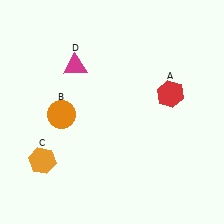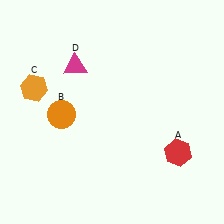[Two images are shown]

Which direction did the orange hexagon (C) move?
The orange hexagon (C) moved up.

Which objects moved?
The objects that moved are: the red hexagon (A), the orange hexagon (C).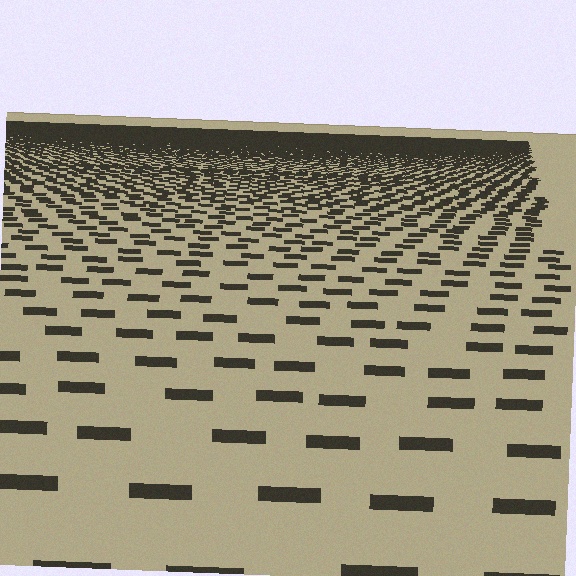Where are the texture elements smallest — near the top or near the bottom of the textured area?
Near the top.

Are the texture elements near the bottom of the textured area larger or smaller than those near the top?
Larger. Near the bottom, elements are closer to the viewer and appear at a bigger on-screen size.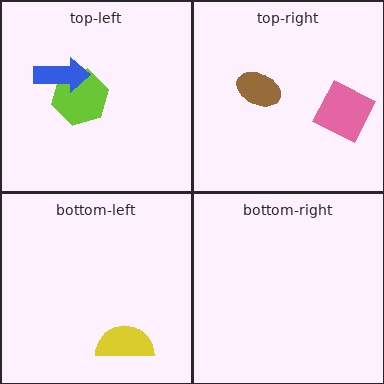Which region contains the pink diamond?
The top-right region.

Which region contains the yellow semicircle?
The bottom-left region.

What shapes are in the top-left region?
The lime hexagon, the blue arrow.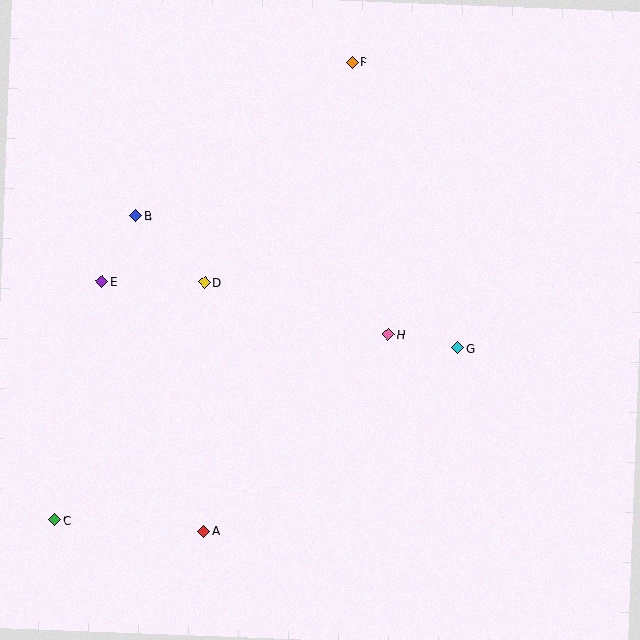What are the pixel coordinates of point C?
Point C is at (55, 520).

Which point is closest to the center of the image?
Point H at (388, 334) is closest to the center.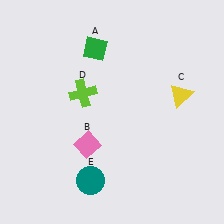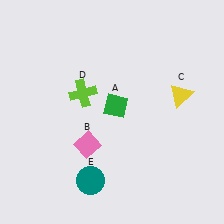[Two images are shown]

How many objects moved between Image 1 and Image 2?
1 object moved between the two images.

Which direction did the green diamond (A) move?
The green diamond (A) moved down.